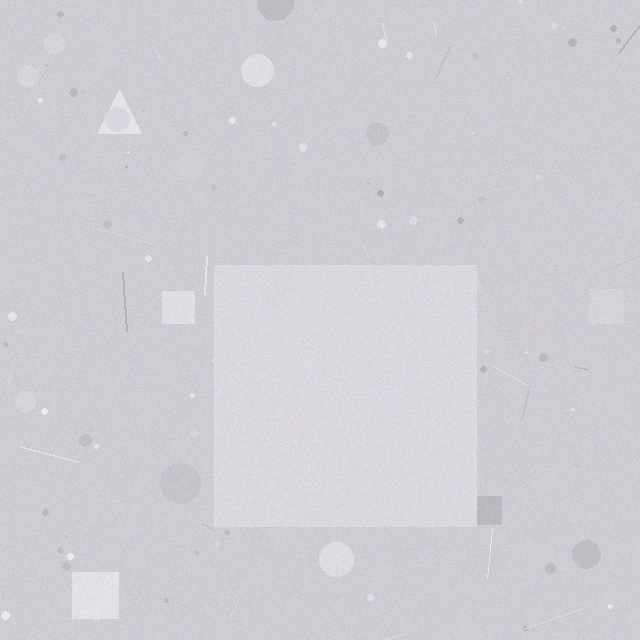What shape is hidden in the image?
A square is hidden in the image.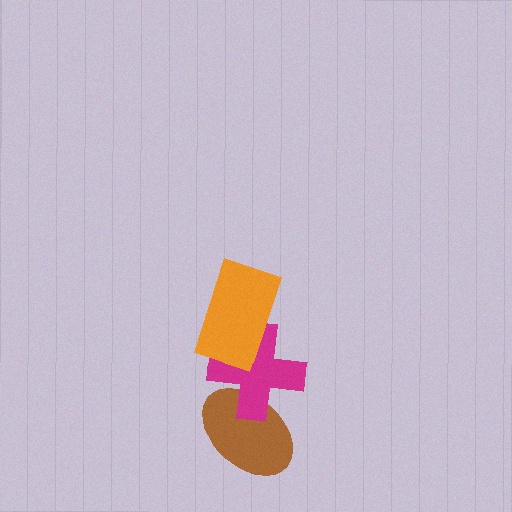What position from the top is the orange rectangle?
The orange rectangle is 1st from the top.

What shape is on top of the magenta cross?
The orange rectangle is on top of the magenta cross.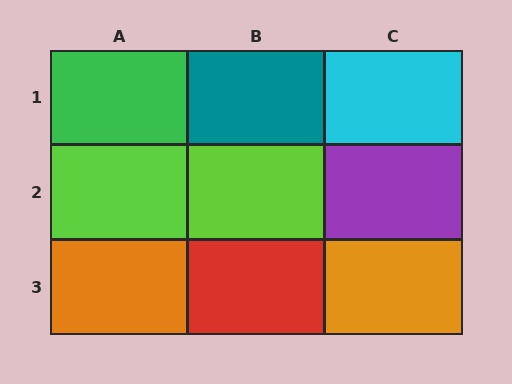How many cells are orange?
2 cells are orange.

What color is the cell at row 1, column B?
Teal.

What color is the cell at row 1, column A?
Green.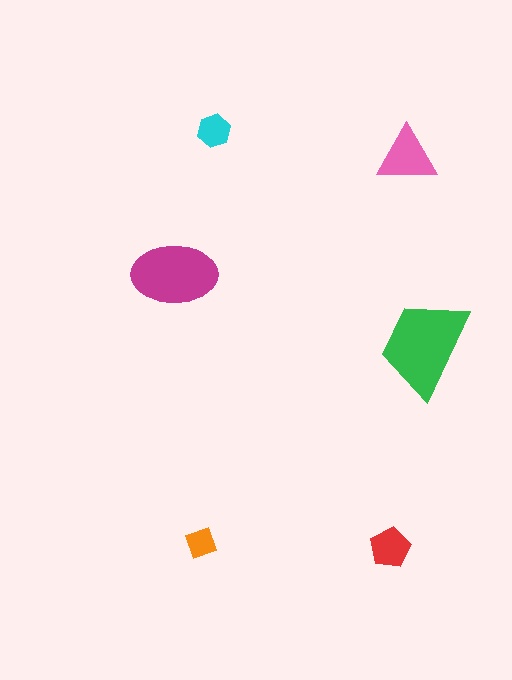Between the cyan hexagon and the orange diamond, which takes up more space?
The cyan hexagon.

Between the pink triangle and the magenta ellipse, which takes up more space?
The magenta ellipse.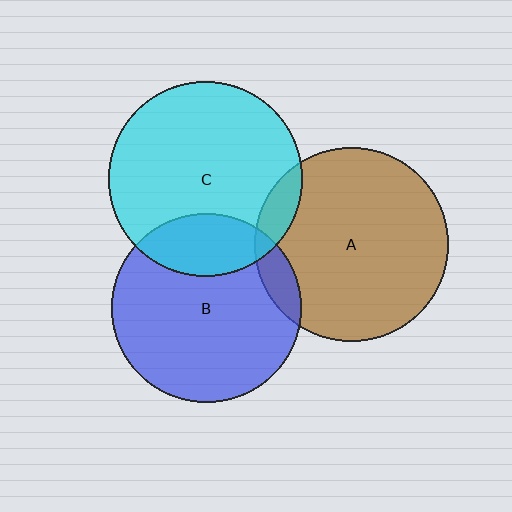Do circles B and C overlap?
Yes.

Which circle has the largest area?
Circle C (cyan).